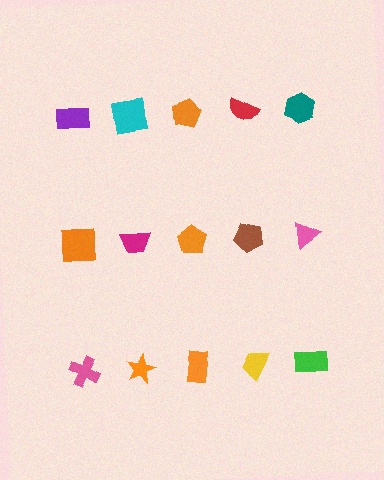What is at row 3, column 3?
An orange rectangle.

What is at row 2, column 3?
An orange pentagon.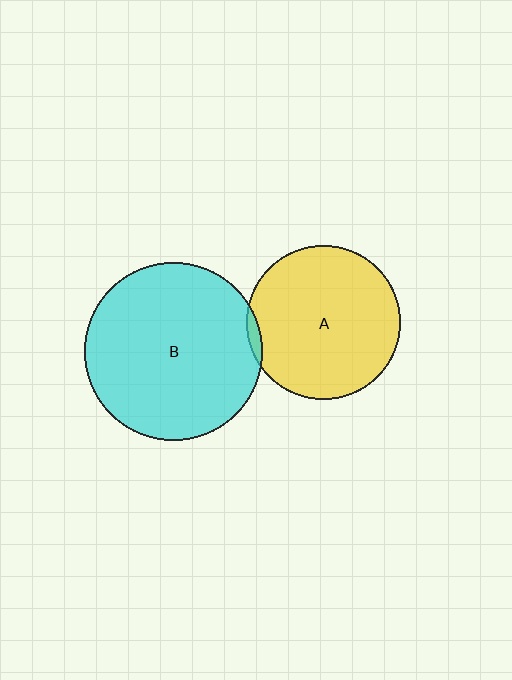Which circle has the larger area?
Circle B (cyan).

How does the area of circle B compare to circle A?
Approximately 1.3 times.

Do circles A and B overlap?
Yes.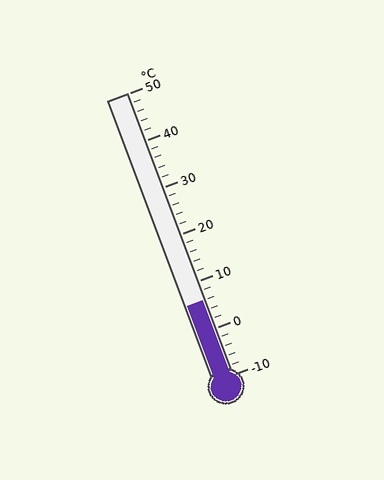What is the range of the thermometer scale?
The thermometer scale ranges from -10°C to 50°C.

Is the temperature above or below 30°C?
The temperature is below 30°C.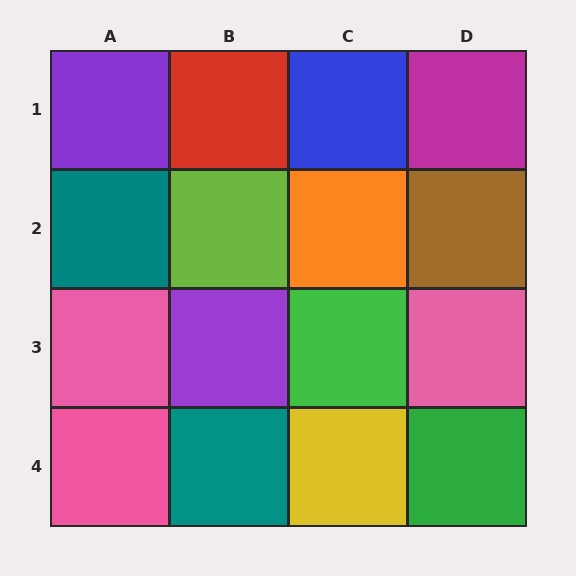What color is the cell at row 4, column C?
Yellow.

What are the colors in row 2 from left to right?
Teal, lime, orange, brown.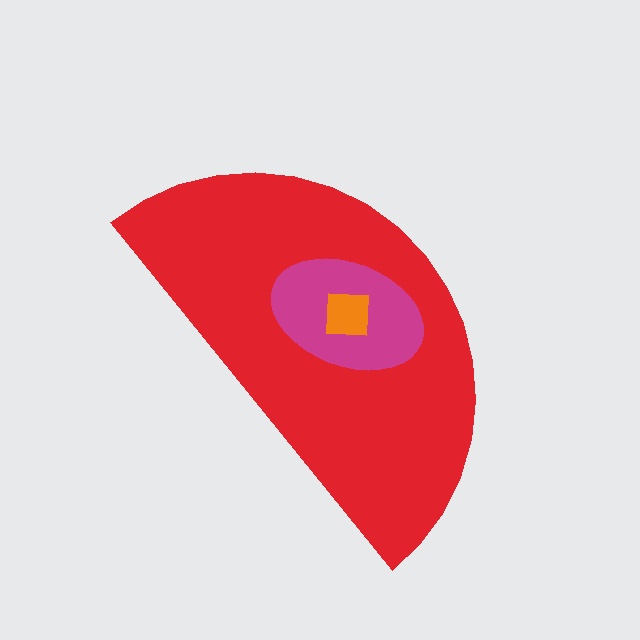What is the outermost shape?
The red semicircle.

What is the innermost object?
The orange square.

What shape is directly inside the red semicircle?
The magenta ellipse.